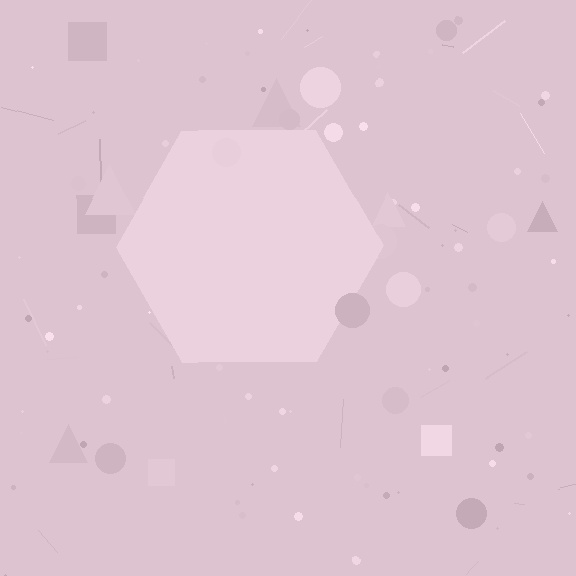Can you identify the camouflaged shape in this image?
The camouflaged shape is a hexagon.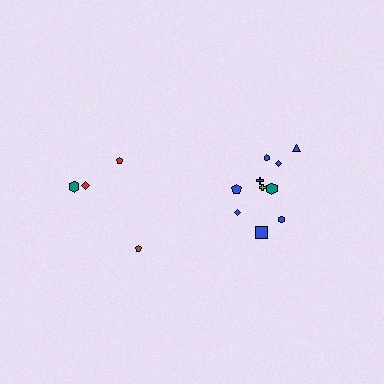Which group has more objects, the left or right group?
The right group.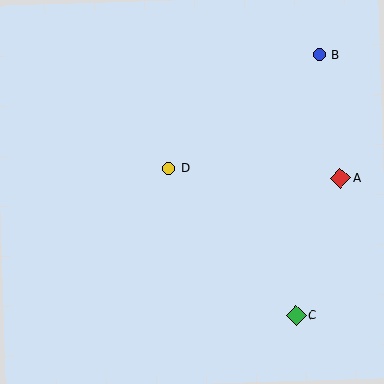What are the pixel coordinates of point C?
Point C is at (296, 316).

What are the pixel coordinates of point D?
Point D is at (169, 168).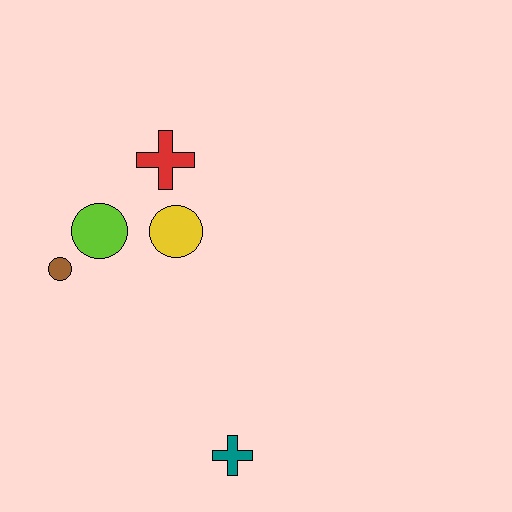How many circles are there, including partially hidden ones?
There are 3 circles.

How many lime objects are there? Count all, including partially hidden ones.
There is 1 lime object.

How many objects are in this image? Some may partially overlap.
There are 5 objects.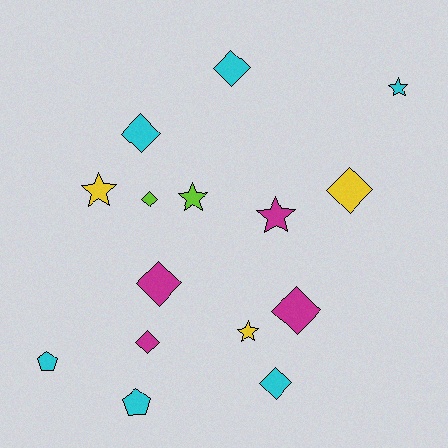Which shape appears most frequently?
Diamond, with 8 objects.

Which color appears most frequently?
Cyan, with 6 objects.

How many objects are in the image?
There are 15 objects.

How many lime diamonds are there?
There is 1 lime diamond.